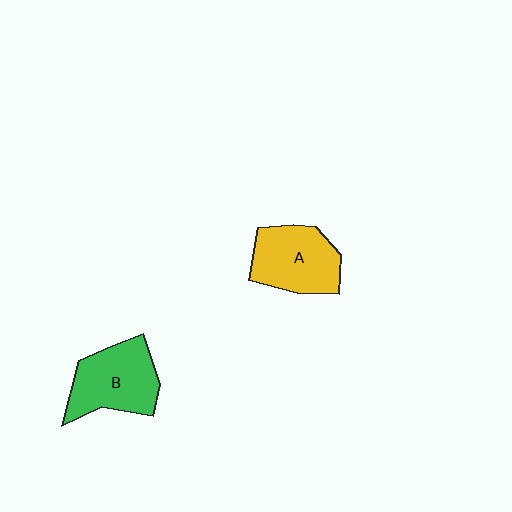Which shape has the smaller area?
Shape A (yellow).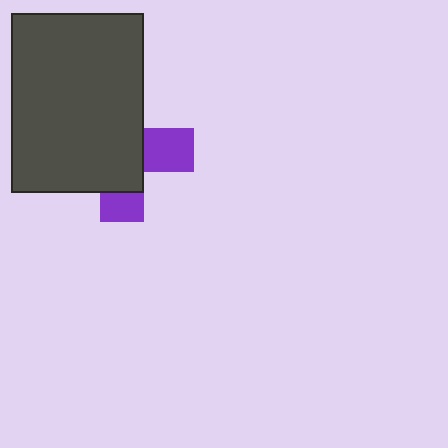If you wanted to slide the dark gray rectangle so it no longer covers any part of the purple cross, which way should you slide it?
Slide it left — that is the most direct way to separate the two shapes.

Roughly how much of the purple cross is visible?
A small part of it is visible (roughly 32%).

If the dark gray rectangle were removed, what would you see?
You would see the complete purple cross.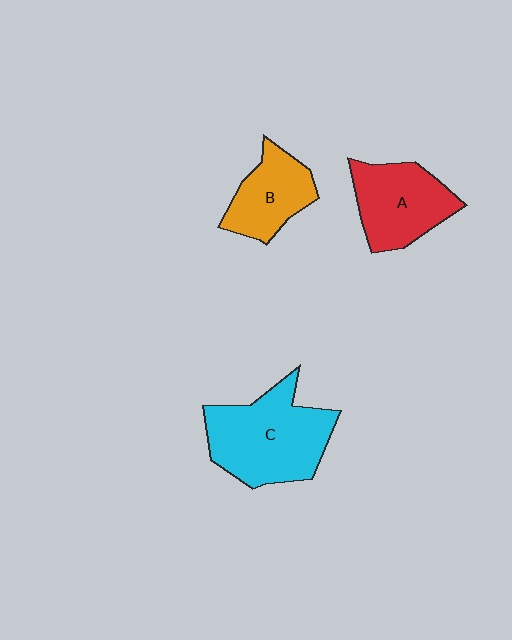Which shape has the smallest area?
Shape B (orange).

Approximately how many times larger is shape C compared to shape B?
Approximately 1.7 times.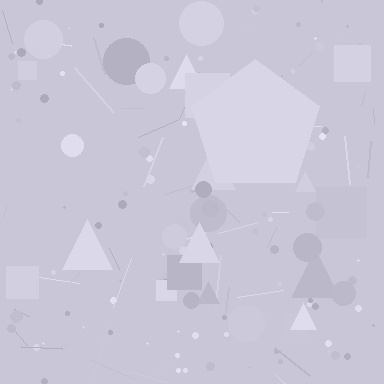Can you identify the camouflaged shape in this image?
The camouflaged shape is a pentagon.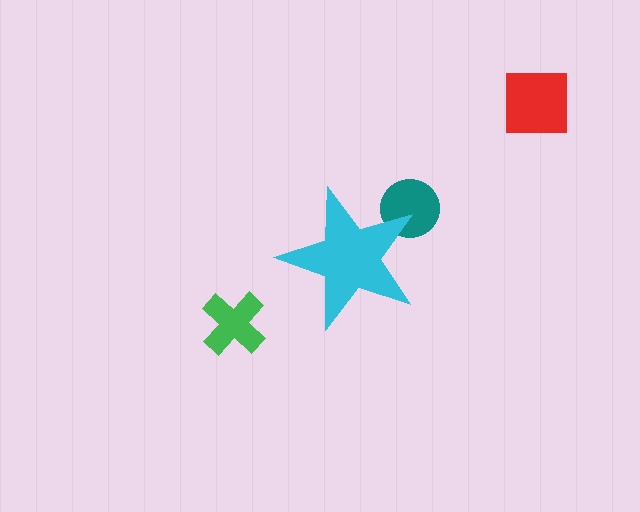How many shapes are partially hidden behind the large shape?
1 shape is partially hidden.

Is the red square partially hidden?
No, the red square is fully visible.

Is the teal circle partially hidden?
Yes, the teal circle is partially hidden behind the cyan star.